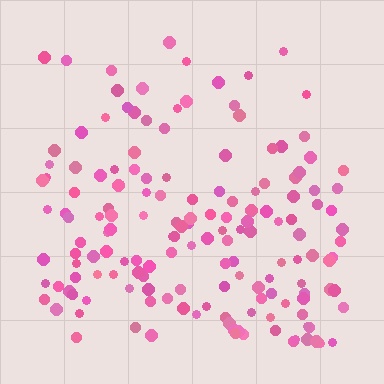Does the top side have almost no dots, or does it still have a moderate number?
Still a moderate number, just noticeably fewer than the bottom.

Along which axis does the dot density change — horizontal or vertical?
Vertical.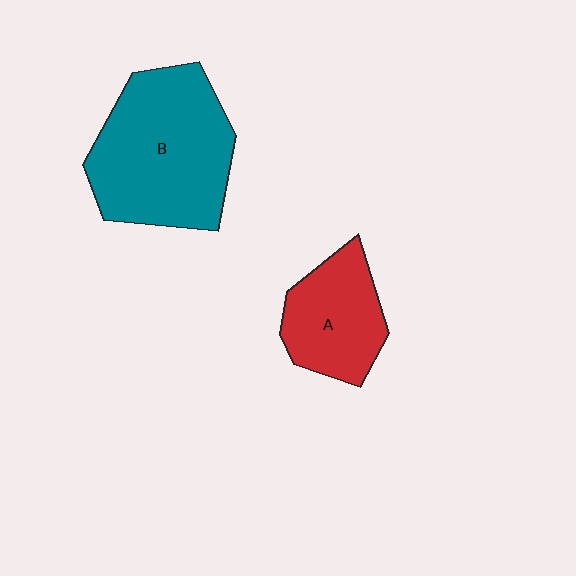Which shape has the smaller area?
Shape A (red).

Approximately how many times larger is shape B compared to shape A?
Approximately 1.8 times.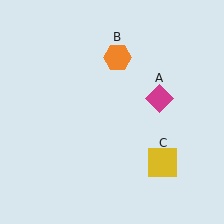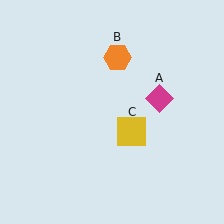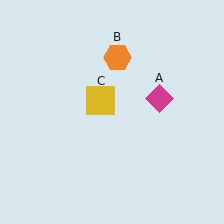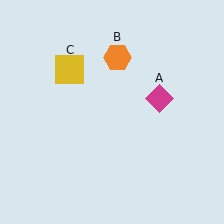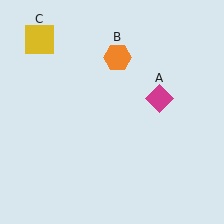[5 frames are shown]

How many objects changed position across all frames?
1 object changed position: yellow square (object C).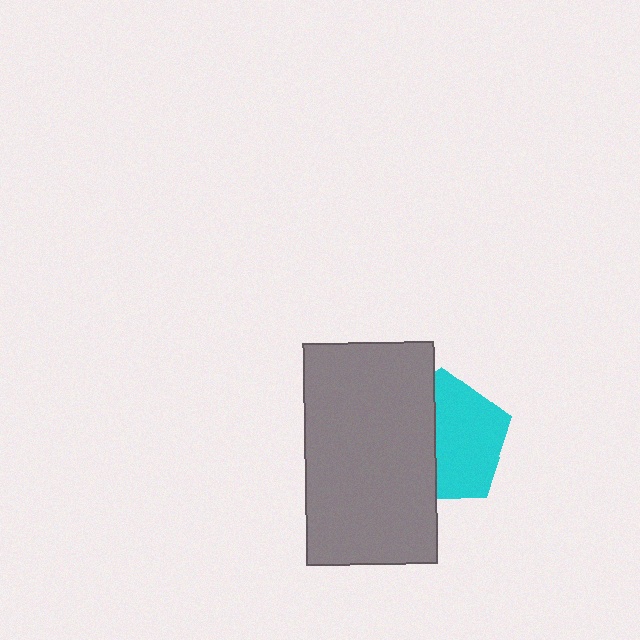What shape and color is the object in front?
The object in front is a gray rectangle.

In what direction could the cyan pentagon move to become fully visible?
The cyan pentagon could move right. That would shift it out from behind the gray rectangle entirely.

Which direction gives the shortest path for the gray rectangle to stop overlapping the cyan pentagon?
Moving left gives the shortest separation.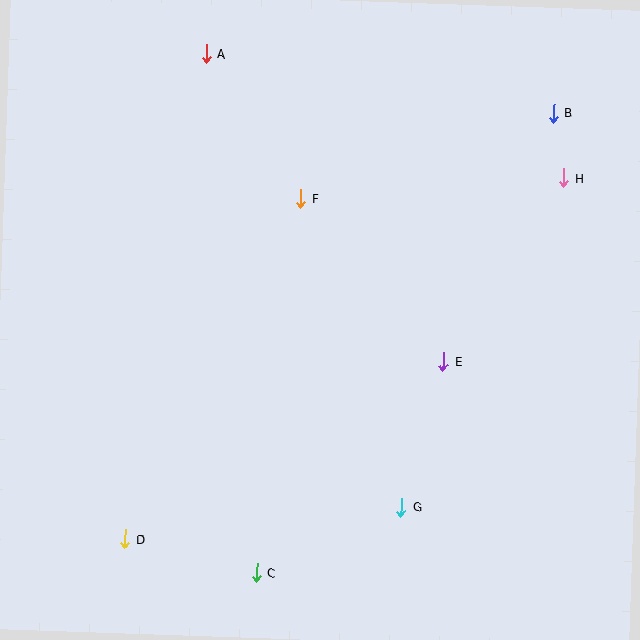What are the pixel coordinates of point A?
Point A is at (206, 54).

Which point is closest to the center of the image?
Point F at (301, 198) is closest to the center.